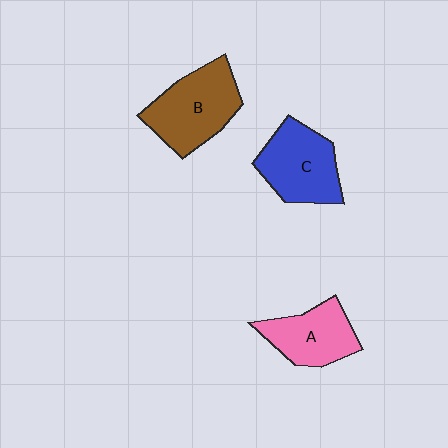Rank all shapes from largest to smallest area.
From largest to smallest: B (brown), C (blue), A (pink).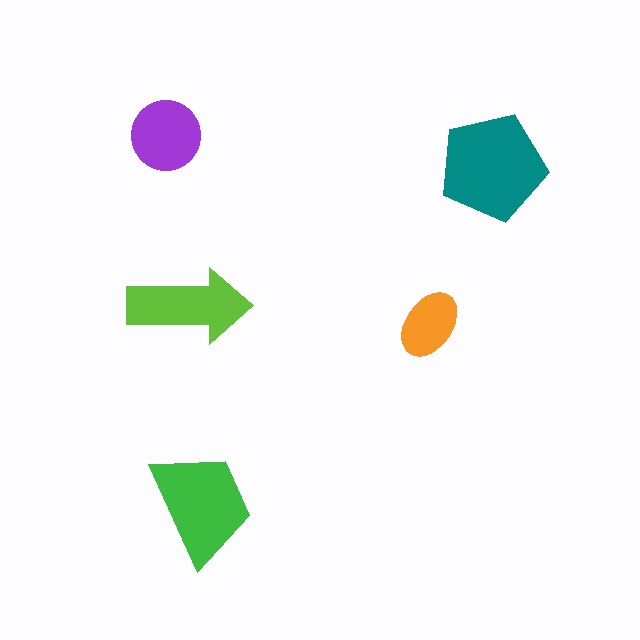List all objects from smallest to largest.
The orange ellipse, the purple circle, the lime arrow, the green trapezoid, the teal pentagon.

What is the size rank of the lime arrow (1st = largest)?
3rd.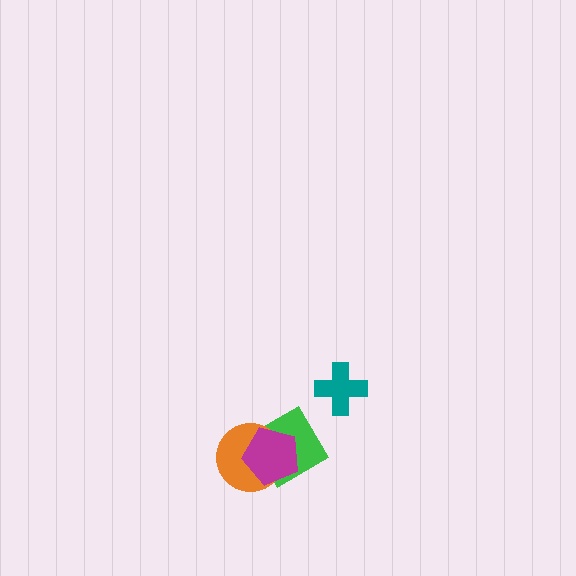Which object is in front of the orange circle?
The magenta pentagon is in front of the orange circle.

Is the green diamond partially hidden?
Yes, it is partially covered by another shape.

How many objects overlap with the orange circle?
2 objects overlap with the orange circle.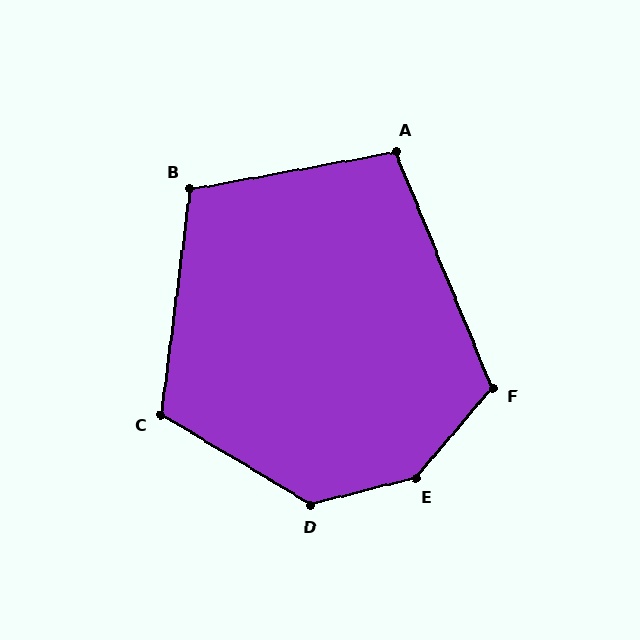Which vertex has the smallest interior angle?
A, at approximately 102 degrees.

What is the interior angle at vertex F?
Approximately 118 degrees (obtuse).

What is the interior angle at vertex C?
Approximately 114 degrees (obtuse).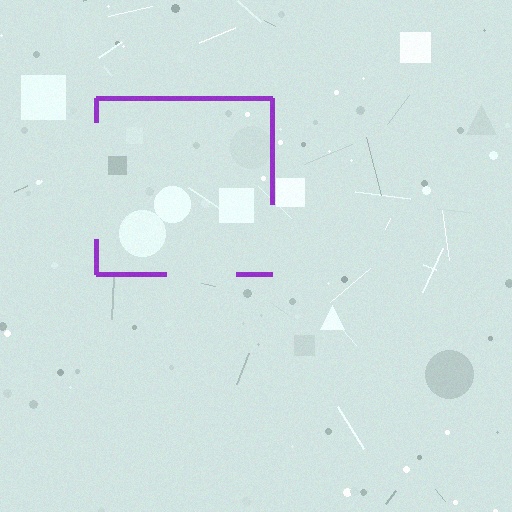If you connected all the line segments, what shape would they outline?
They would outline a square.